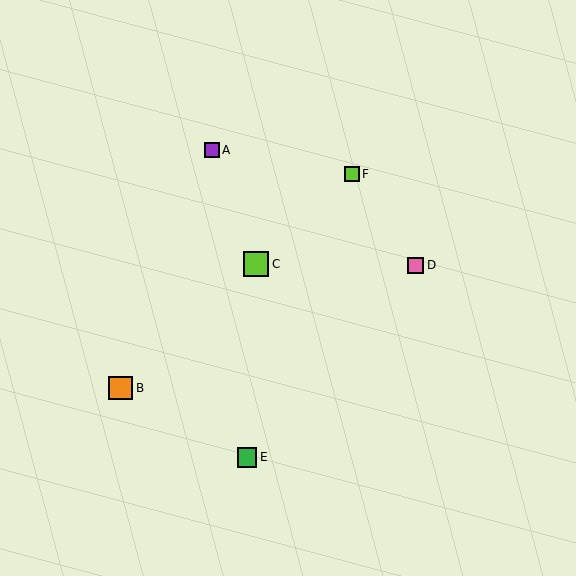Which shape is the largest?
The lime square (labeled C) is the largest.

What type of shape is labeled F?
Shape F is a lime square.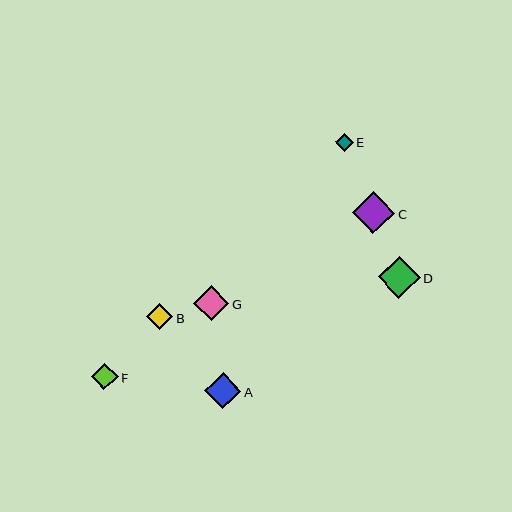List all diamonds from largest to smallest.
From largest to smallest: C, D, A, G, F, B, E.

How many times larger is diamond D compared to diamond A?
Diamond D is approximately 1.1 times the size of diamond A.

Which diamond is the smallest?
Diamond E is the smallest with a size of approximately 17 pixels.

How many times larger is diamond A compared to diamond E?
Diamond A is approximately 2.1 times the size of diamond E.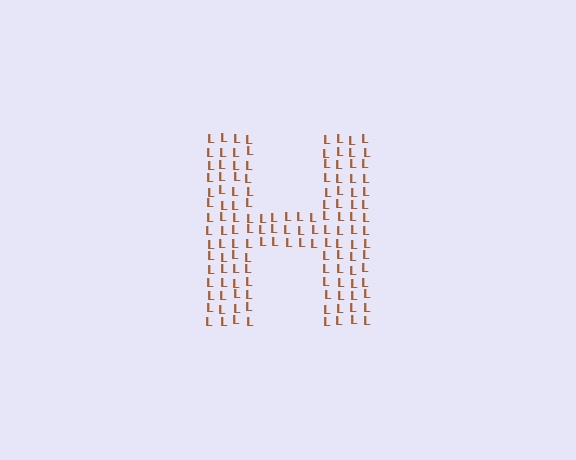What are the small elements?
The small elements are letter L's.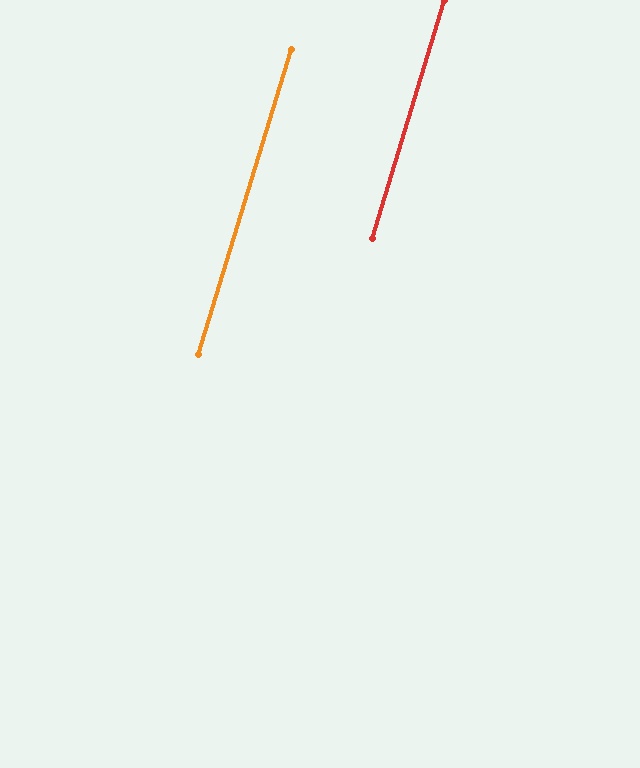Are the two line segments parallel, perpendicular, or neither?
Parallel — their directions differ by only 0.1°.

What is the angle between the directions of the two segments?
Approximately 0 degrees.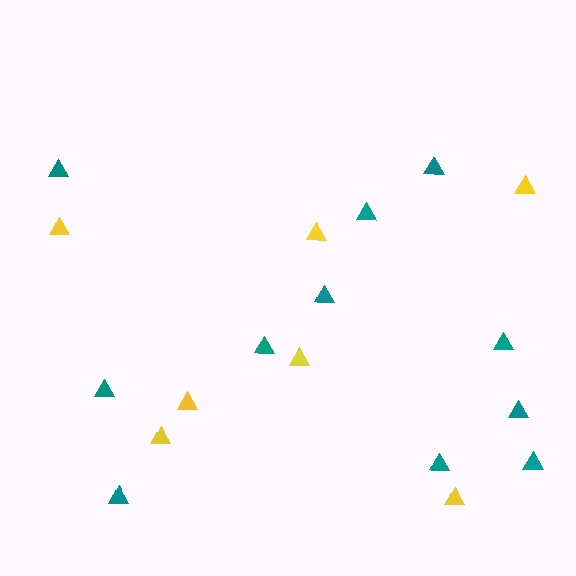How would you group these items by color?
There are 2 groups: one group of yellow triangles (7) and one group of teal triangles (11).